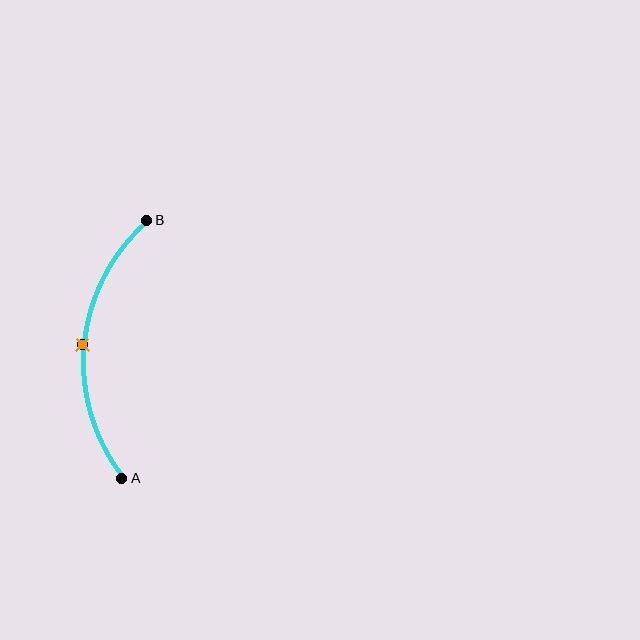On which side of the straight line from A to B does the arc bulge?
The arc bulges to the left of the straight line connecting A and B.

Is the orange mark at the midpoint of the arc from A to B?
Yes. The orange mark lies on the arc at equal arc-length from both A and B — it is the arc midpoint.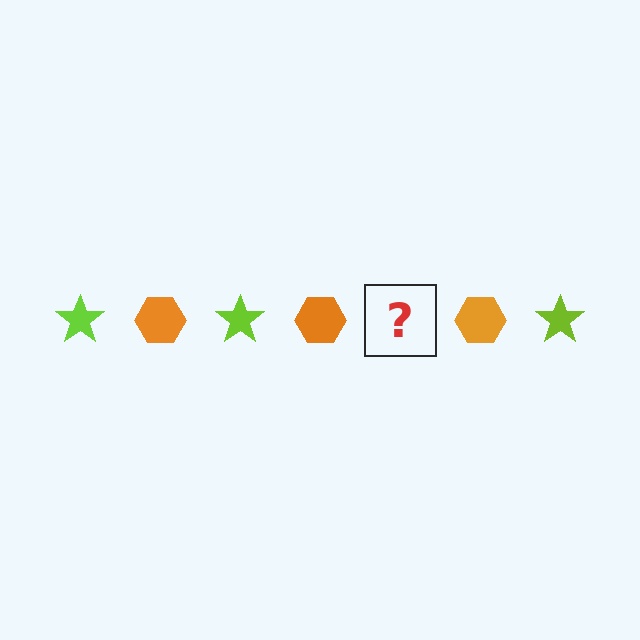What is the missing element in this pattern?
The missing element is a lime star.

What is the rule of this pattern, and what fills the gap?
The rule is that the pattern alternates between lime star and orange hexagon. The gap should be filled with a lime star.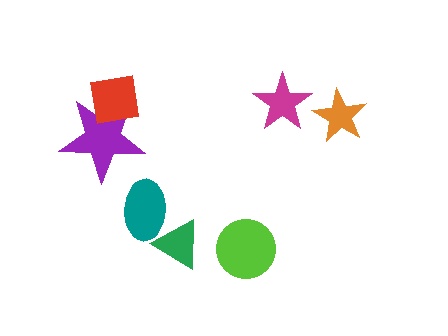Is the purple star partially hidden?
Yes, it is partially covered by another shape.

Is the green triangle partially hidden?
Yes, it is partially covered by another shape.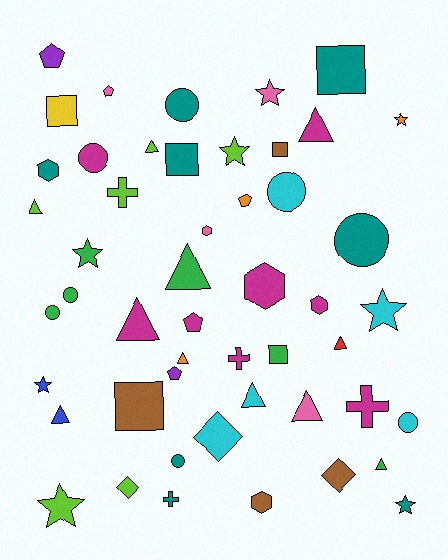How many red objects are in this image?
There is 1 red object.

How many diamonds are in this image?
There are 3 diamonds.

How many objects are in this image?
There are 50 objects.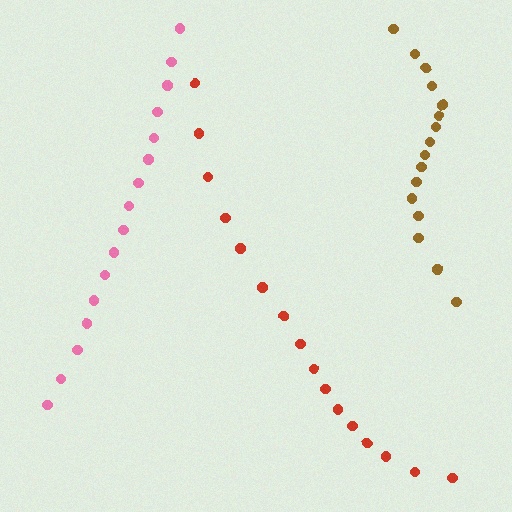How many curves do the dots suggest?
There are 3 distinct paths.